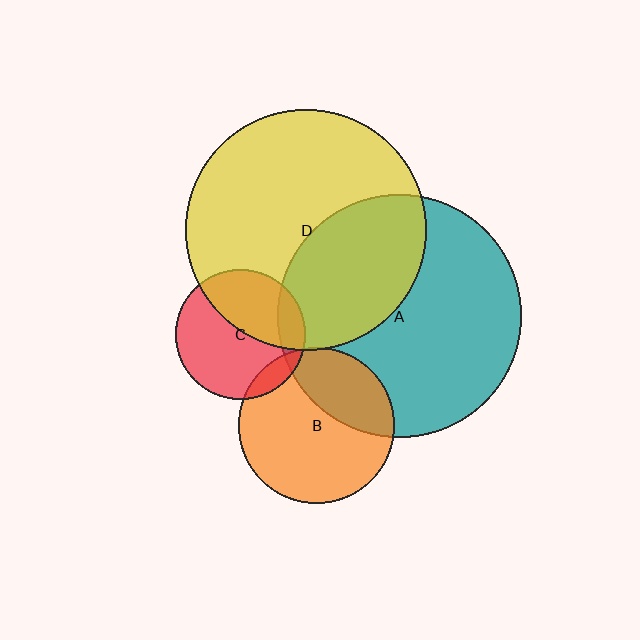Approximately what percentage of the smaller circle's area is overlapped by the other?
Approximately 35%.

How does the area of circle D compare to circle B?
Approximately 2.4 times.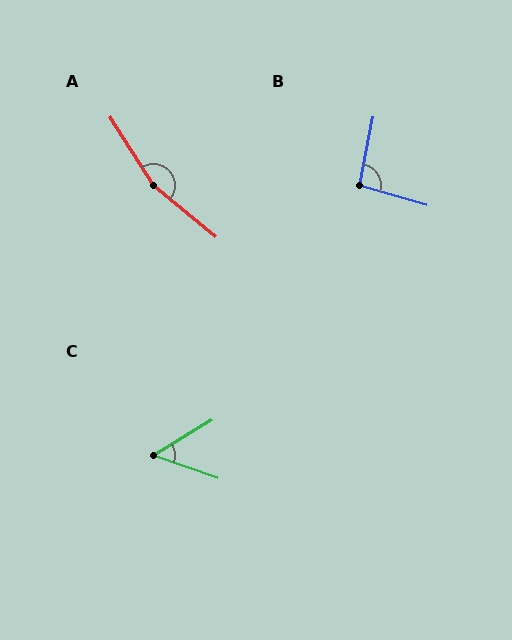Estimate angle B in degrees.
Approximately 95 degrees.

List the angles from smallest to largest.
C (50°), B (95°), A (162°).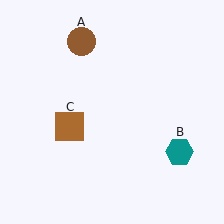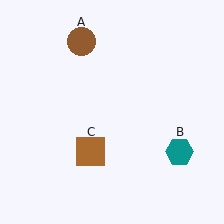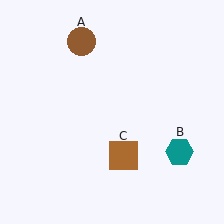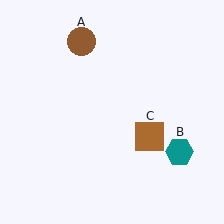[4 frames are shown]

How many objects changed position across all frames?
1 object changed position: brown square (object C).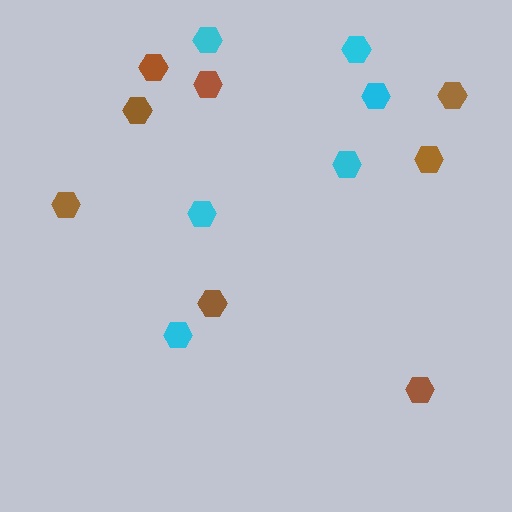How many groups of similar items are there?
There are 2 groups: one group of cyan hexagons (6) and one group of brown hexagons (8).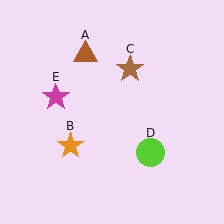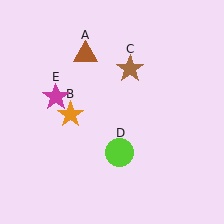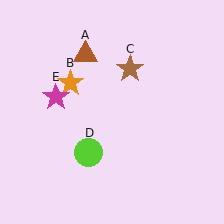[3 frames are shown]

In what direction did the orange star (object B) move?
The orange star (object B) moved up.